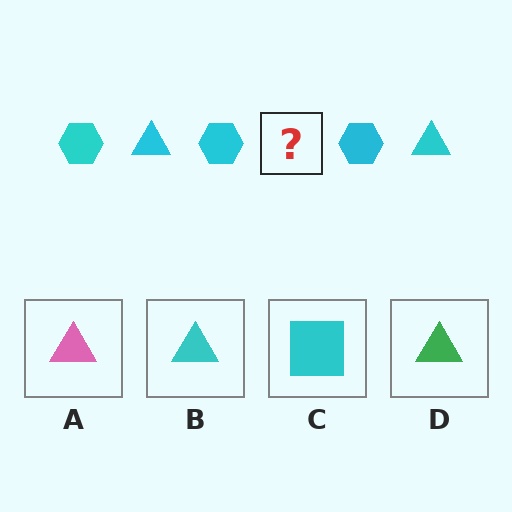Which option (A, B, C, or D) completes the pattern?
B.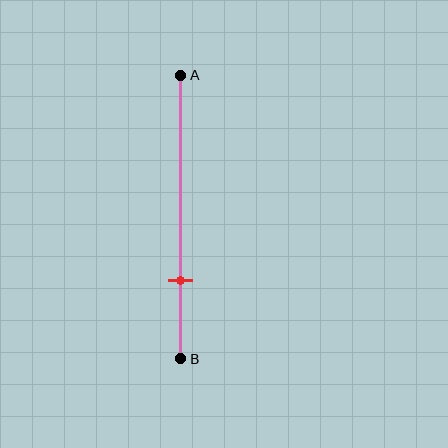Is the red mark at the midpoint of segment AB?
No, the mark is at about 70% from A, not at the 50% midpoint.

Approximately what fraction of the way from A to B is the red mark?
The red mark is approximately 70% of the way from A to B.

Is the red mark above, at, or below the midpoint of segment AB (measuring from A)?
The red mark is below the midpoint of segment AB.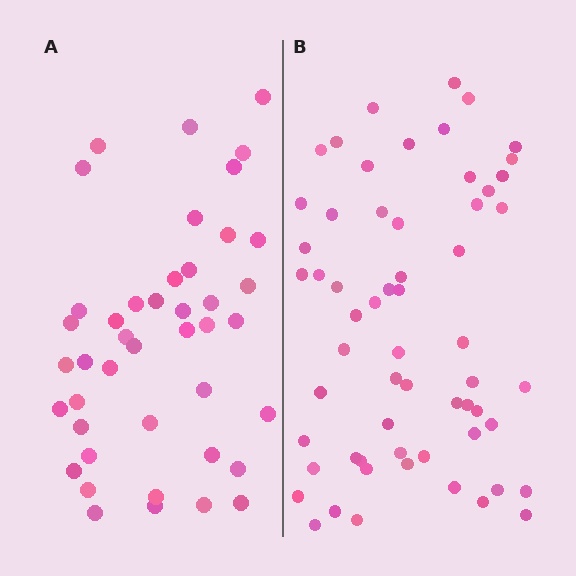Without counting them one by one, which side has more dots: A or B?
Region B (the right region) has more dots.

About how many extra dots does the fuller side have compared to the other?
Region B has approximately 15 more dots than region A.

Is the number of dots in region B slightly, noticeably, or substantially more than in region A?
Region B has noticeably more, but not dramatically so. The ratio is roughly 1.4 to 1.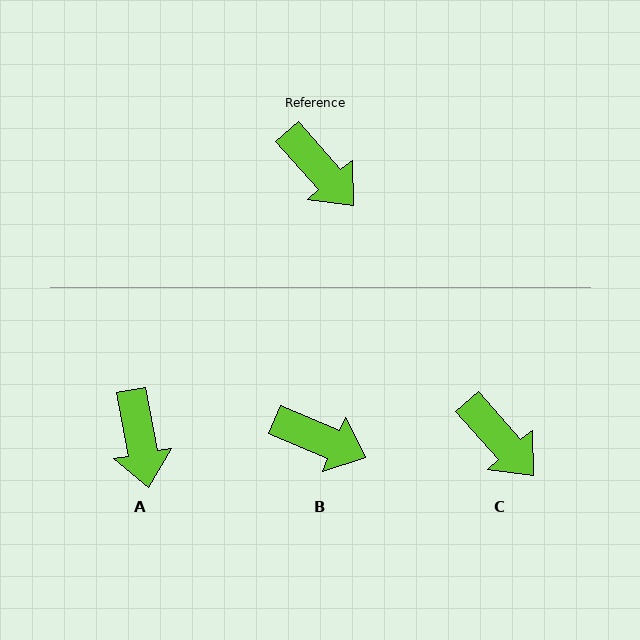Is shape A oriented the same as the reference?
No, it is off by about 31 degrees.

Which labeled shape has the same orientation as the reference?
C.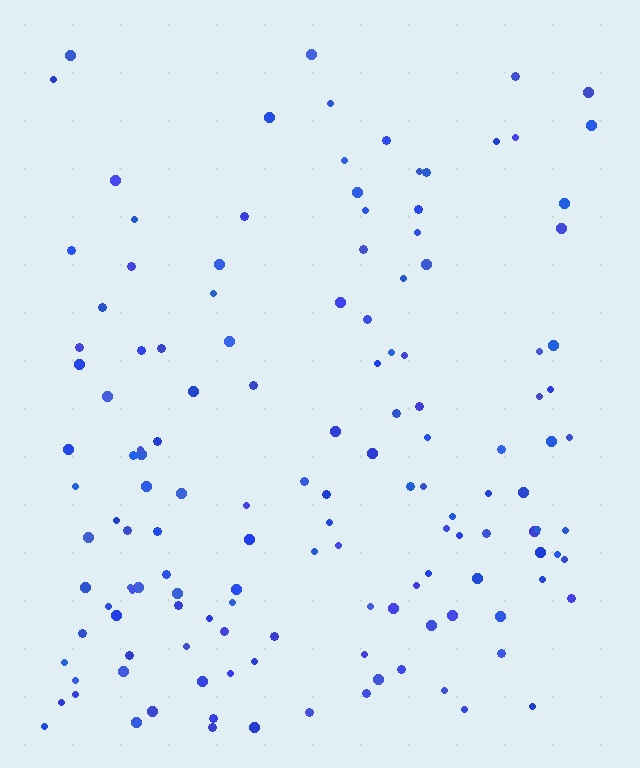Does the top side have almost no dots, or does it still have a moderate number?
Still a moderate number, just noticeably fewer than the bottom.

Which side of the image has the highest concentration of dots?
The bottom.